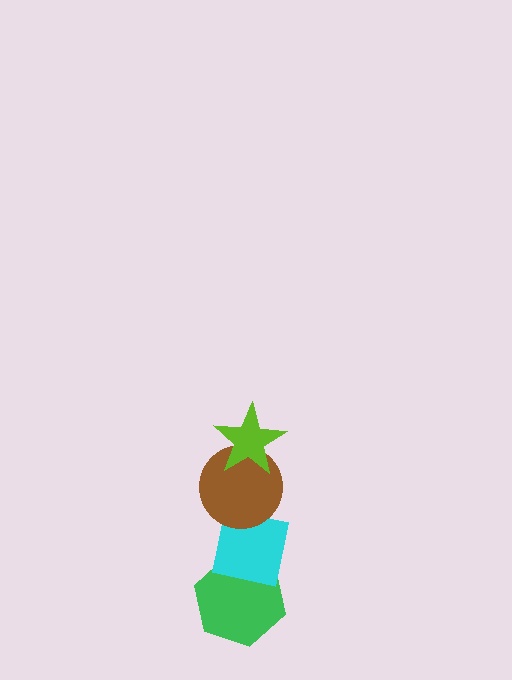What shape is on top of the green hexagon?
The cyan square is on top of the green hexagon.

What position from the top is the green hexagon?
The green hexagon is 4th from the top.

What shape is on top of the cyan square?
The brown circle is on top of the cyan square.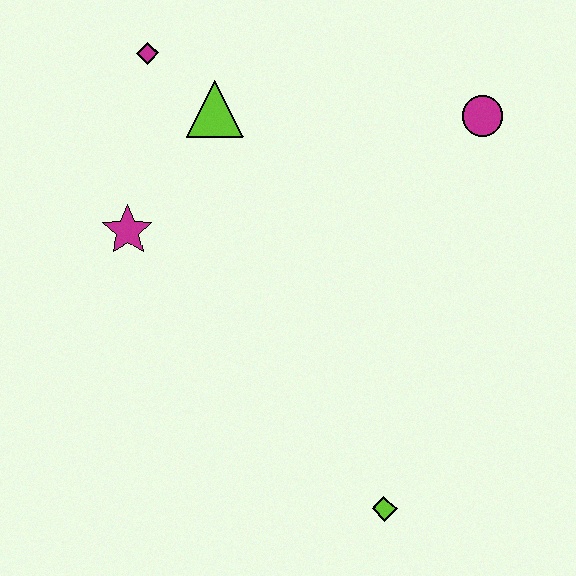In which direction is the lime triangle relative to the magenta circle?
The lime triangle is to the left of the magenta circle.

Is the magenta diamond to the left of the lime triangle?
Yes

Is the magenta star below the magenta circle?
Yes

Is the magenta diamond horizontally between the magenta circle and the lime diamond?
No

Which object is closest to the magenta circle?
The lime triangle is closest to the magenta circle.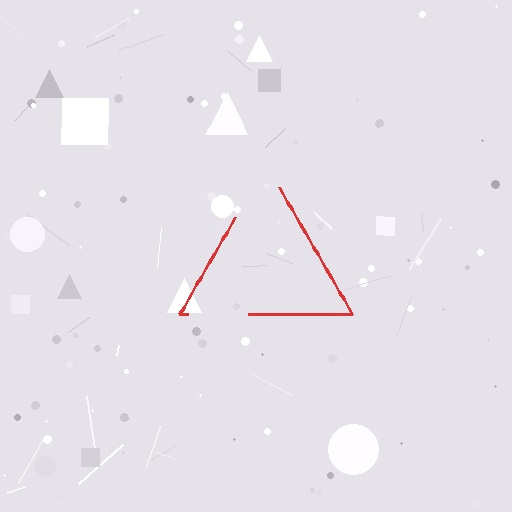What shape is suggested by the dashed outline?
The dashed outline suggests a triangle.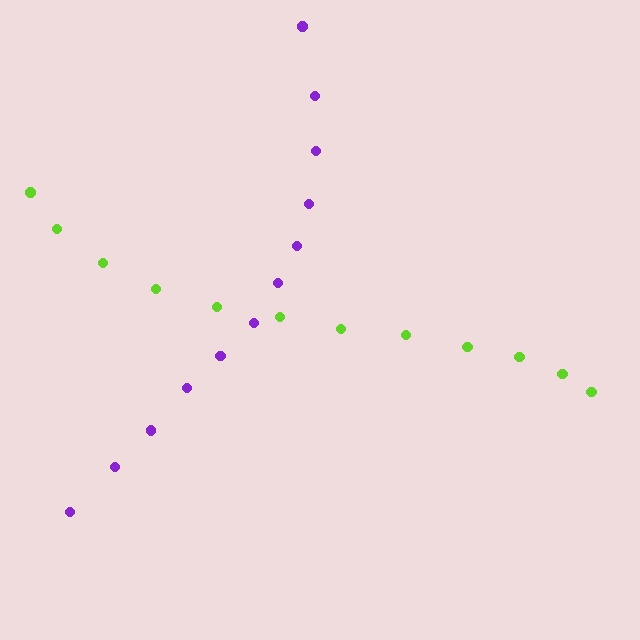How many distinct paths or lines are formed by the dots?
There are 2 distinct paths.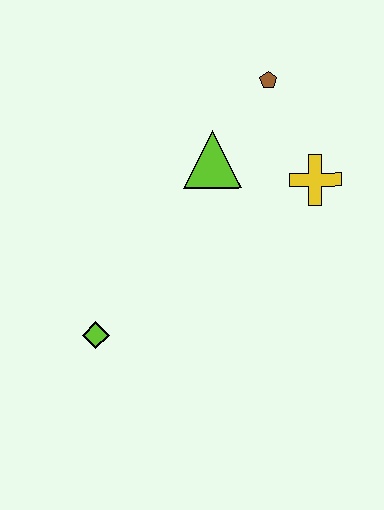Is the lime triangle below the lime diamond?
No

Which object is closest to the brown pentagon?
The lime triangle is closest to the brown pentagon.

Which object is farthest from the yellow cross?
The lime diamond is farthest from the yellow cross.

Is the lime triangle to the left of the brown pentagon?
Yes